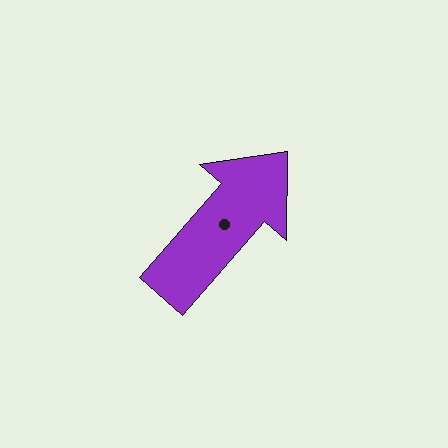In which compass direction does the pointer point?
Northeast.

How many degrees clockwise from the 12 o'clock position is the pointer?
Approximately 41 degrees.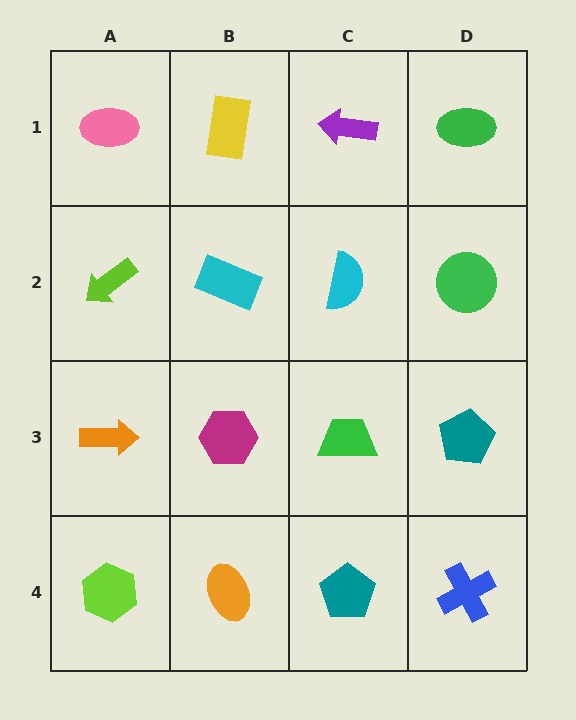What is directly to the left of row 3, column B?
An orange arrow.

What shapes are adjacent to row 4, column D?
A teal pentagon (row 3, column D), a teal pentagon (row 4, column C).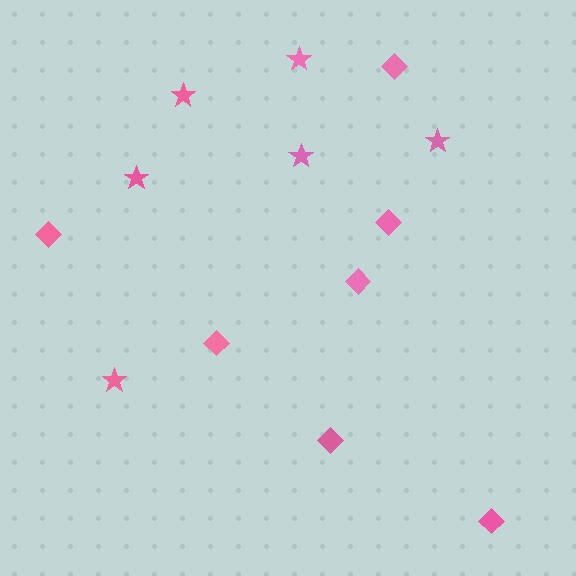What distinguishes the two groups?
There are 2 groups: one group of stars (6) and one group of diamonds (7).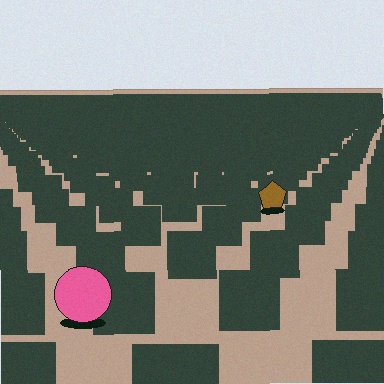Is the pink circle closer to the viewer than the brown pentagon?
Yes. The pink circle is closer — you can tell from the texture gradient: the ground texture is coarser near it.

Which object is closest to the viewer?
The pink circle is closest. The texture marks near it are larger and more spread out.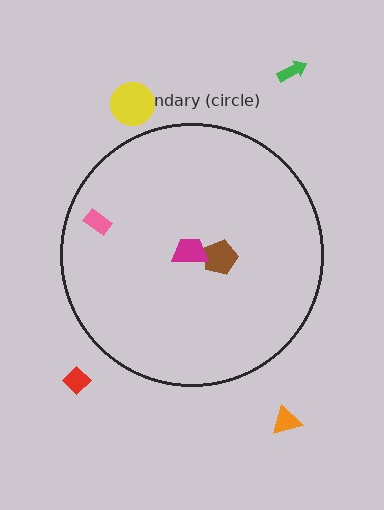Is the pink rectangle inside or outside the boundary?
Inside.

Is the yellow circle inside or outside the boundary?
Outside.